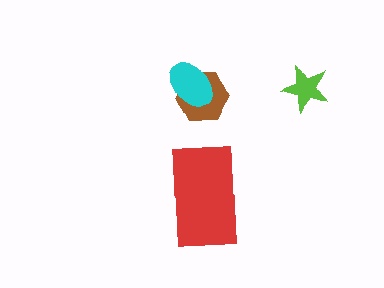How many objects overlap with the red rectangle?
0 objects overlap with the red rectangle.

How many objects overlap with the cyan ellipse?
1 object overlaps with the cyan ellipse.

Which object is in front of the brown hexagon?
The cyan ellipse is in front of the brown hexagon.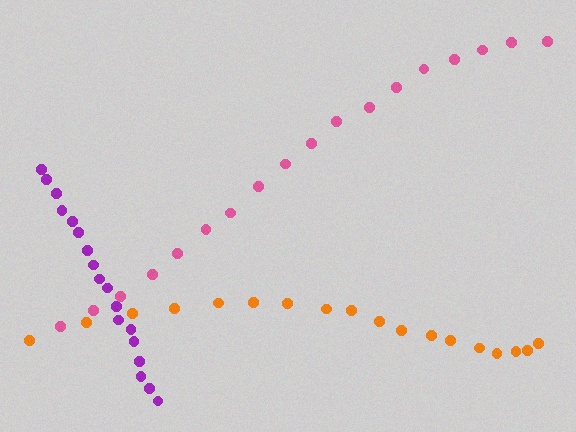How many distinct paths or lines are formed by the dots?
There are 3 distinct paths.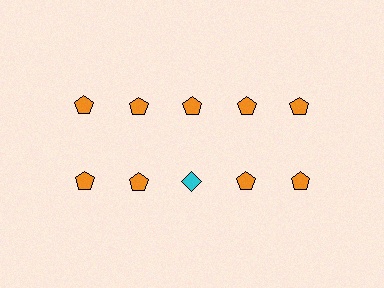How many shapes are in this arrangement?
There are 10 shapes arranged in a grid pattern.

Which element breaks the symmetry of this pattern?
The cyan diamond in the second row, center column breaks the symmetry. All other shapes are orange pentagons.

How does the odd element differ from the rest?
It differs in both color (cyan instead of orange) and shape (diamond instead of pentagon).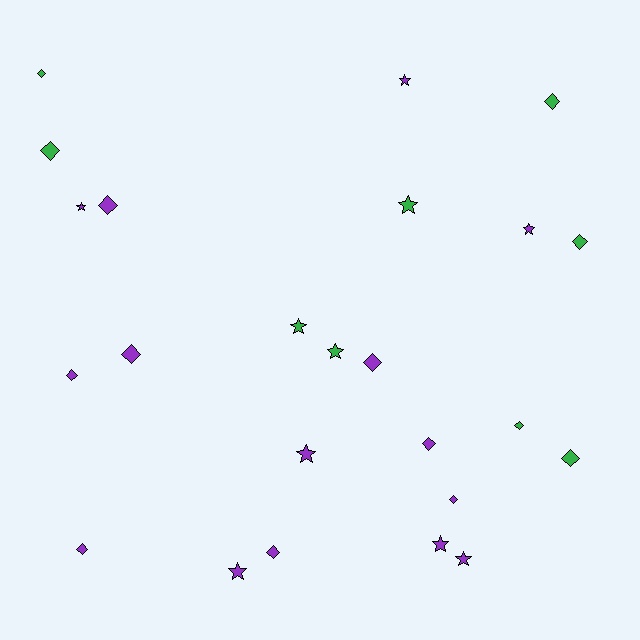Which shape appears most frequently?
Diamond, with 14 objects.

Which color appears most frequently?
Purple, with 15 objects.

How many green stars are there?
There are 3 green stars.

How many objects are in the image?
There are 24 objects.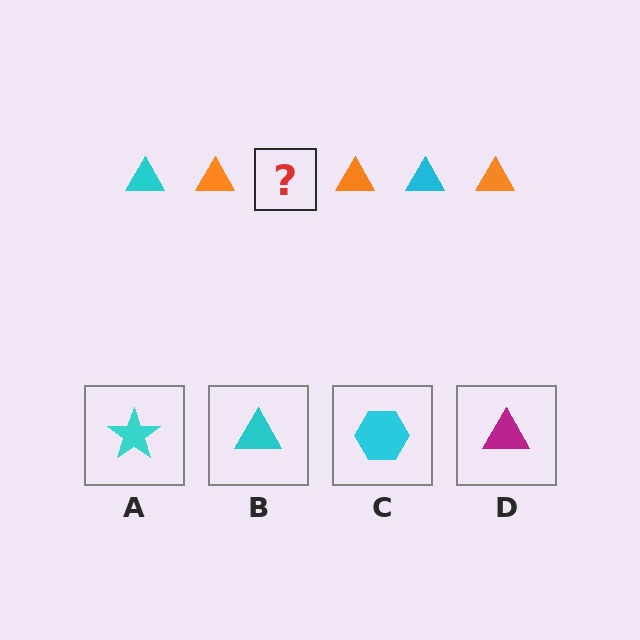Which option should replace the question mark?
Option B.